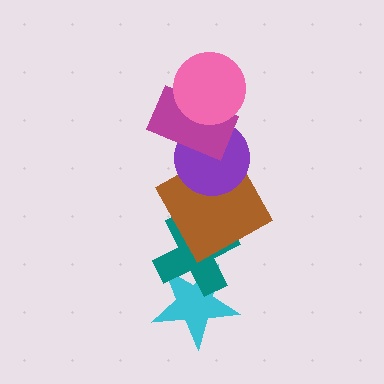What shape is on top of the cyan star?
The teal cross is on top of the cyan star.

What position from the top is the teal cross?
The teal cross is 5th from the top.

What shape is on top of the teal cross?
The brown square is on top of the teal cross.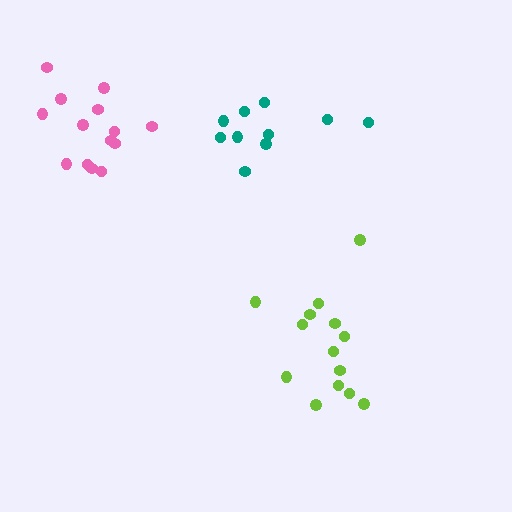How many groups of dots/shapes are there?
There are 3 groups.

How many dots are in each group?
Group 1: 14 dots, Group 2: 10 dots, Group 3: 14 dots (38 total).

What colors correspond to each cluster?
The clusters are colored: pink, teal, lime.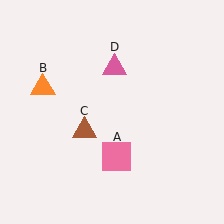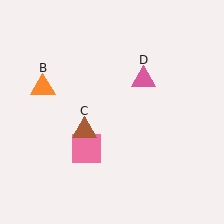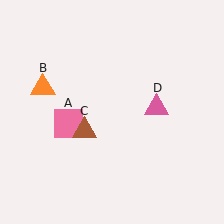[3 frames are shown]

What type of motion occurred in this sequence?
The pink square (object A), pink triangle (object D) rotated clockwise around the center of the scene.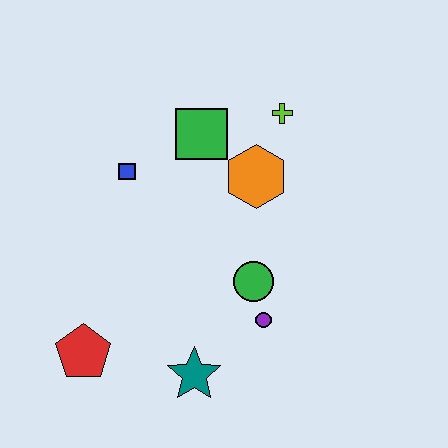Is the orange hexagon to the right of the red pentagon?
Yes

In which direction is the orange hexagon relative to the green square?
The orange hexagon is to the right of the green square.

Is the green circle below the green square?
Yes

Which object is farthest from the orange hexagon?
The red pentagon is farthest from the orange hexagon.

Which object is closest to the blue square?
The green square is closest to the blue square.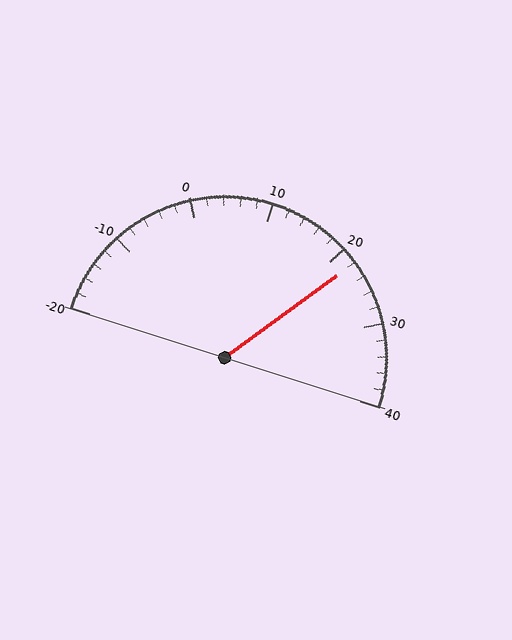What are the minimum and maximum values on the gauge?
The gauge ranges from -20 to 40.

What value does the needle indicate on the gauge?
The needle indicates approximately 22.